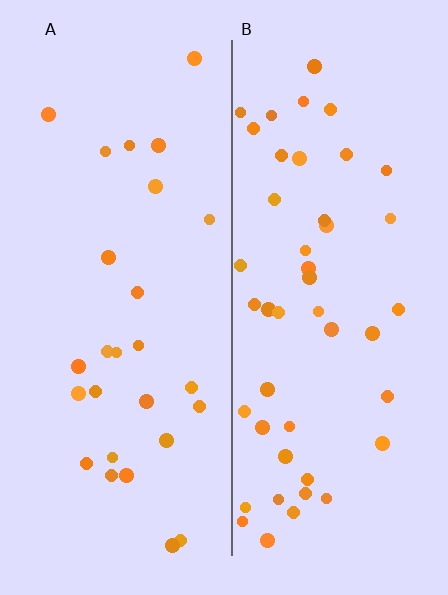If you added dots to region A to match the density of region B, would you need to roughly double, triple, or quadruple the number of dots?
Approximately double.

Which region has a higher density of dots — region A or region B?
B (the right).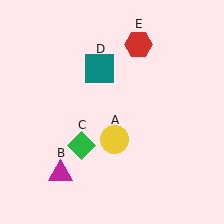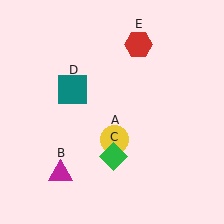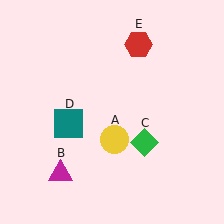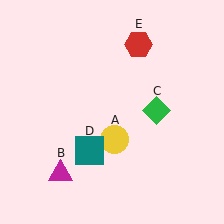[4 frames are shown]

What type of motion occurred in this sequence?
The green diamond (object C), teal square (object D) rotated counterclockwise around the center of the scene.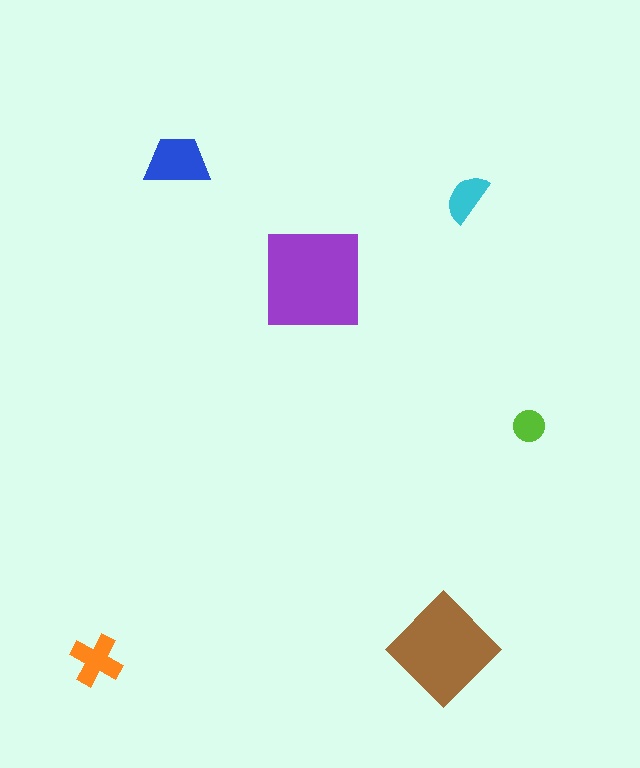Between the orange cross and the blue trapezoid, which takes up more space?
The blue trapezoid.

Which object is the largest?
The purple square.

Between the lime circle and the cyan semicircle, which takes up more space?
The cyan semicircle.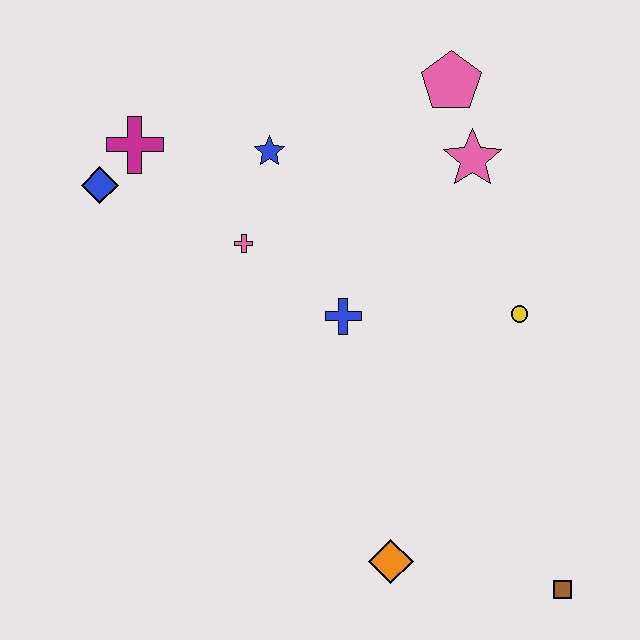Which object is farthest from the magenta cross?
The brown square is farthest from the magenta cross.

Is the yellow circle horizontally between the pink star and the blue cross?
No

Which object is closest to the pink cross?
The blue star is closest to the pink cross.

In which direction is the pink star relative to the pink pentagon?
The pink star is below the pink pentagon.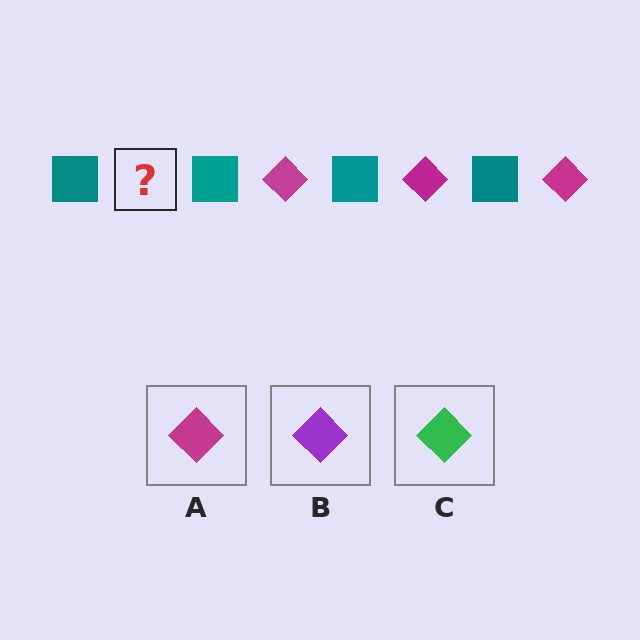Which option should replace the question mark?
Option A.